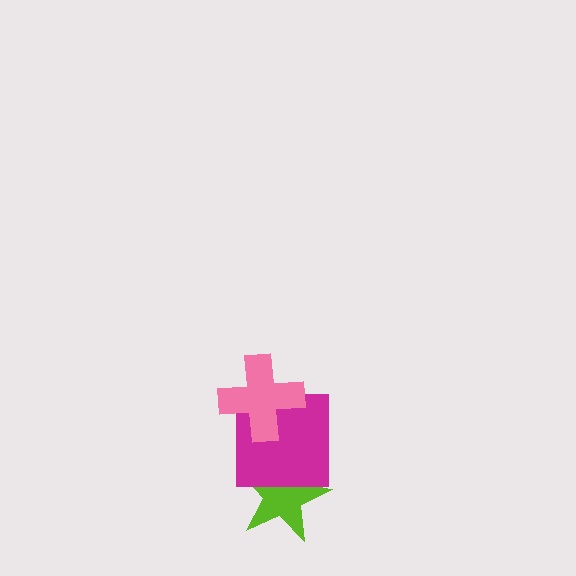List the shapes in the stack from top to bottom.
From top to bottom: the pink cross, the magenta square, the lime star.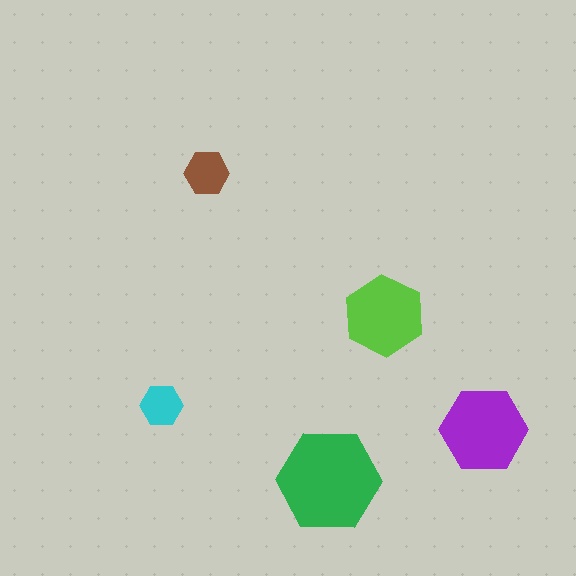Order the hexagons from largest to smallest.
the green one, the purple one, the lime one, the brown one, the cyan one.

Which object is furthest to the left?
The cyan hexagon is leftmost.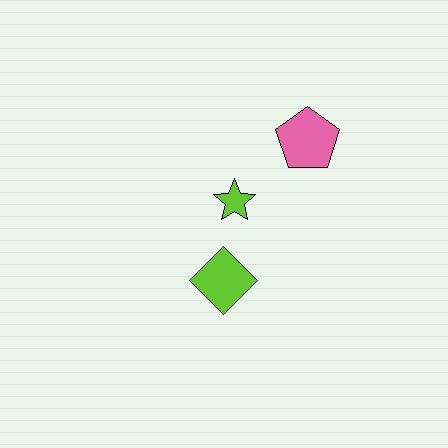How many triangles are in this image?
There are no triangles.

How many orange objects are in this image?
There are no orange objects.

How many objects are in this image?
There are 3 objects.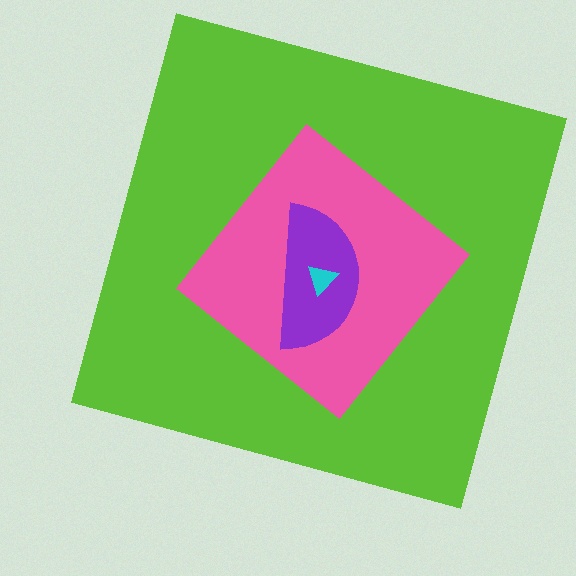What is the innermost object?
The cyan triangle.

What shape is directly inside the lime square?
The pink diamond.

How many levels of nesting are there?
4.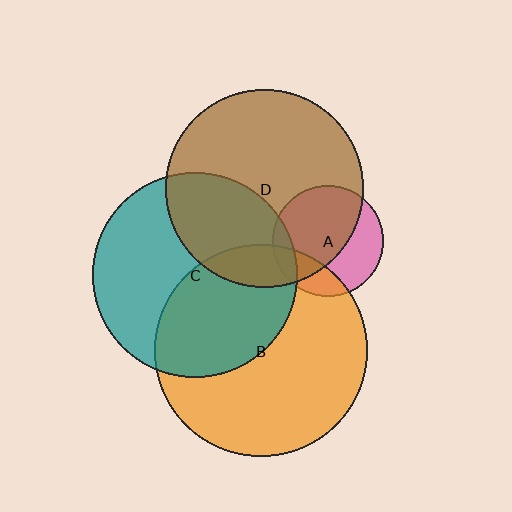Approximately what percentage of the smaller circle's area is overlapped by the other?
Approximately 10%.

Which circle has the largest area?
Circle B (orange).